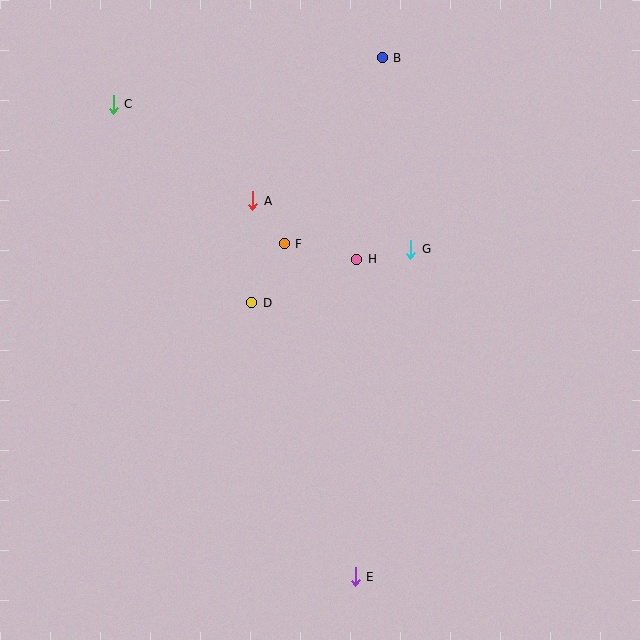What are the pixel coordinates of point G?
Point G is at (411, 249).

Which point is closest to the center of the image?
Point D at (252, 303) is closest to the center.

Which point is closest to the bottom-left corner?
Point E is closest to the bottom-left corner.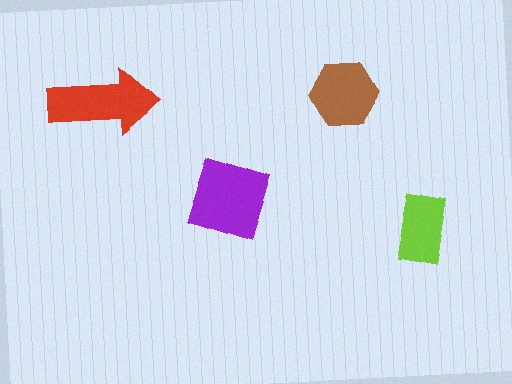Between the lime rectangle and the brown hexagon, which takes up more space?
The brown hexagon.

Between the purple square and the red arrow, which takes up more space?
The purple square.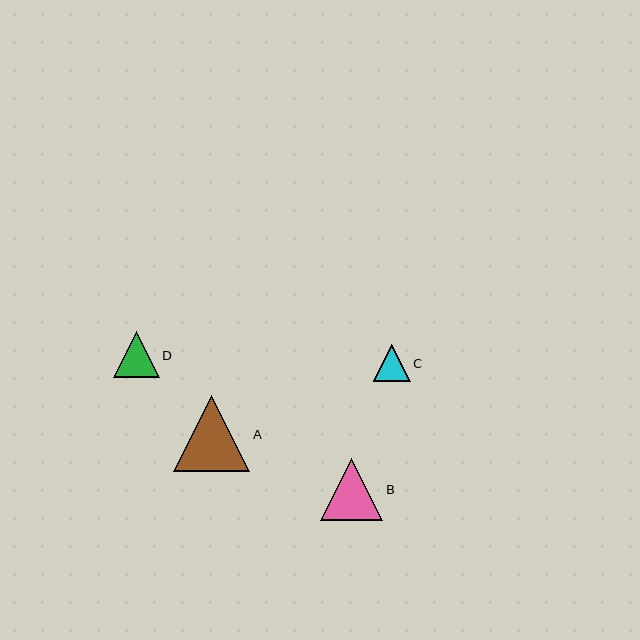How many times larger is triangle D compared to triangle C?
Triangle D is approximately 1.2 times the size of triangle C.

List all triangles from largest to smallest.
From largest to smallest: A, B, D, C.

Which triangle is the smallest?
Triangle C is the smallest with a size of approximately 37 pixels.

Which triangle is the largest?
Triangle A is the largest with a size of approximately 76 pixels.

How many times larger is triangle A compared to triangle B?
Triangle A is approximately 1.2 times the size of triangle B.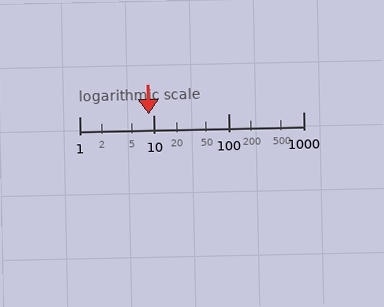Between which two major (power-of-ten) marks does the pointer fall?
The pointer is between 1 and 10.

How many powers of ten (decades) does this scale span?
The scale spans 3 decades, from 1 to 1000.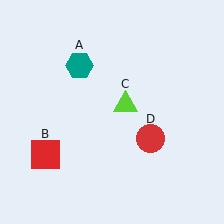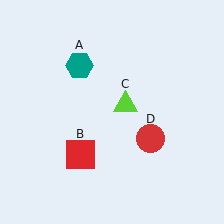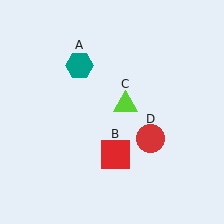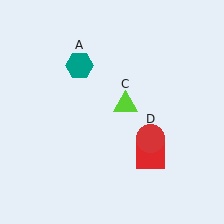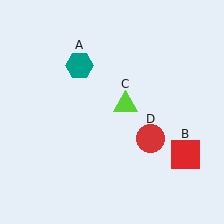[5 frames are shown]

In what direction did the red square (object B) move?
The red square (object B) moved right.